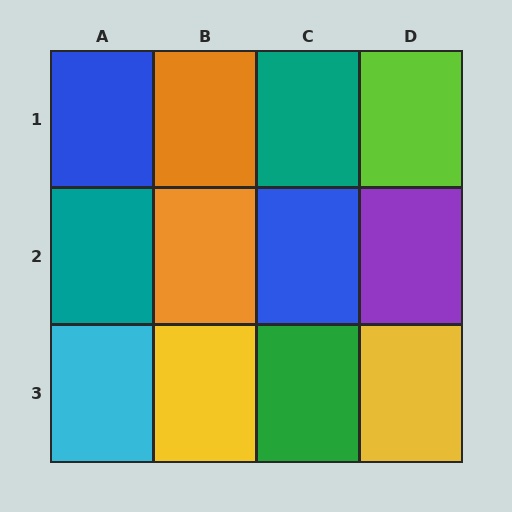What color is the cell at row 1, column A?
Blue.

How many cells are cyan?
1 cell is cyan.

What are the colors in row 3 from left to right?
Cyan, yellow, green, yellow.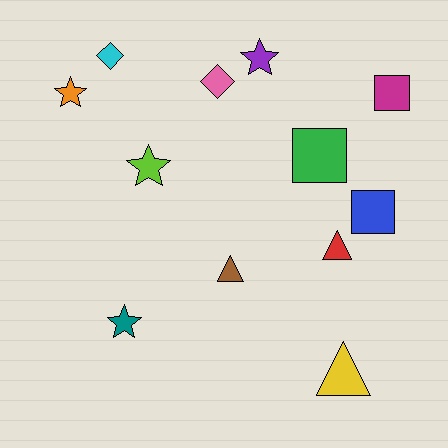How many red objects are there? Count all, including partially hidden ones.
There is 1 red object.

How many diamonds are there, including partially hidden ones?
There are 2 diamonds.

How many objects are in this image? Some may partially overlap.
There are 12 objects.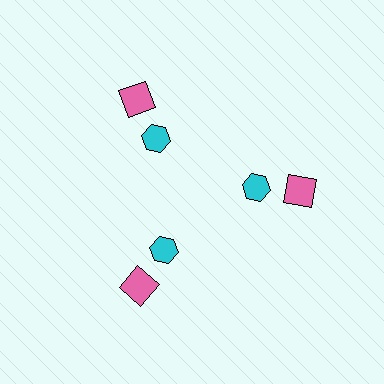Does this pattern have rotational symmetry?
Yes, this pattern has 3-fold rotational symmetry. It looks the same after rotating 120 degrees around the center.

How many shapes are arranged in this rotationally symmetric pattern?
There are 6 shapes, arranged in 3 groups of 2.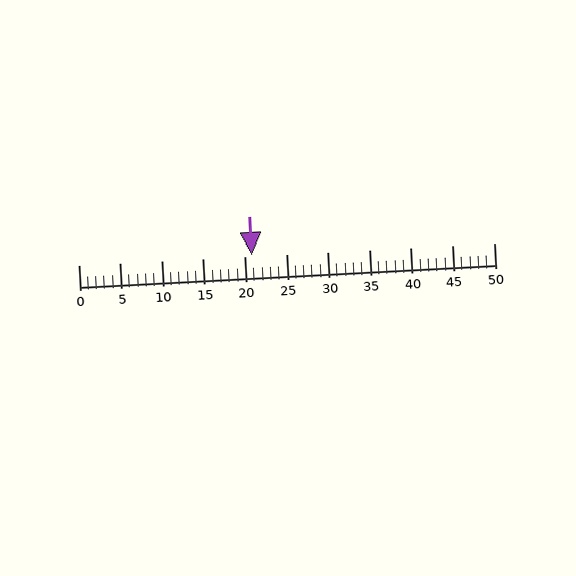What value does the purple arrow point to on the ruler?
The purple arrow points to approximately 21.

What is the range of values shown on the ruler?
The ruler shows values from 0 to 50.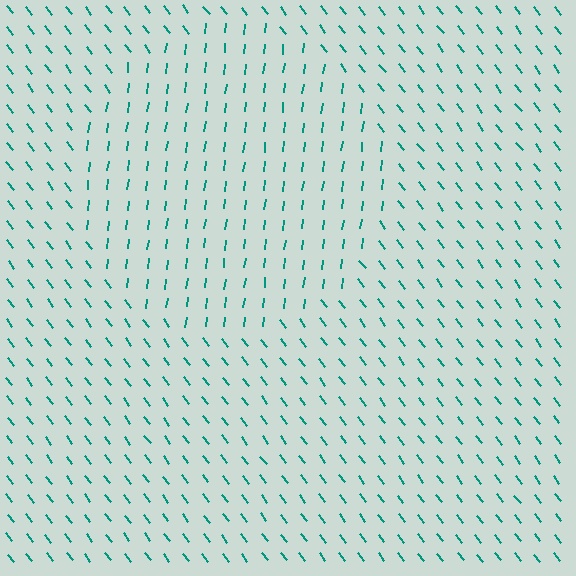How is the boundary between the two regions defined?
The boundary is defined purely by a change in line orientation (approximately 45 degrees difference). All lines are the same color and thickness.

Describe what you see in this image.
The image is filled with small teal line segments. A circle region in the image has lines oriented differently from the surrounding lines, creating a visible texture boundary.